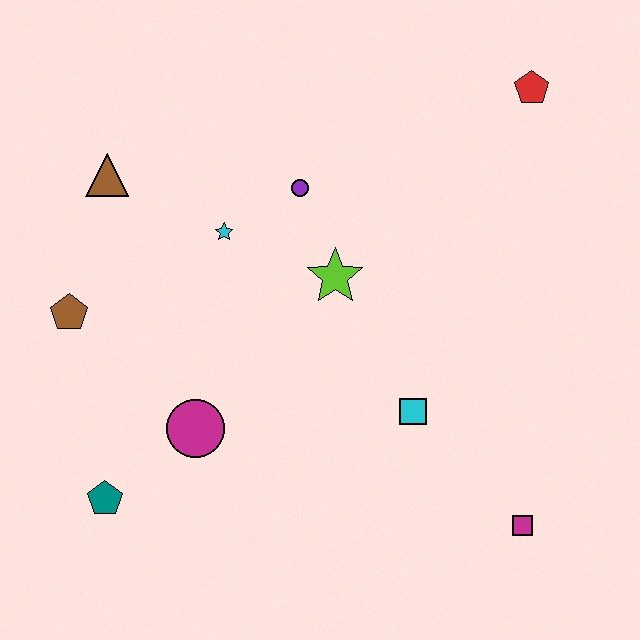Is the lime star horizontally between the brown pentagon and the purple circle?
No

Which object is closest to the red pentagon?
The purple circle is closest to the red pentagon.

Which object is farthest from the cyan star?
The magenta square is farthest from the cyan star.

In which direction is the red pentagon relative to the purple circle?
The red pentagon is to the right of the purple circle.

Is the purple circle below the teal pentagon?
No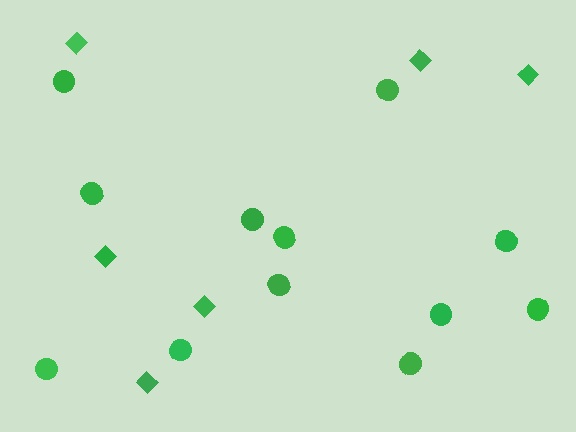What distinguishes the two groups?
There are 2 groups: one group of circles (12) and one group of diamonds (6).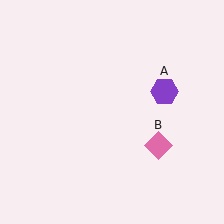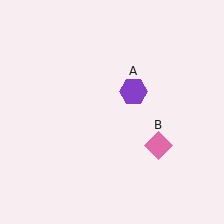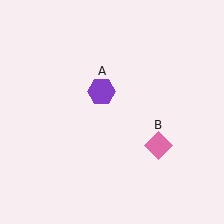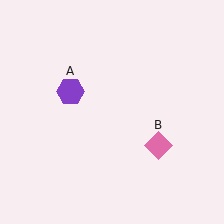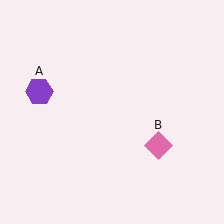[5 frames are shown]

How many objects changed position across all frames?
1 object changed position: purple hexagon (object A).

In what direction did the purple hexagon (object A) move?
The purple hexagon (object A) moved left.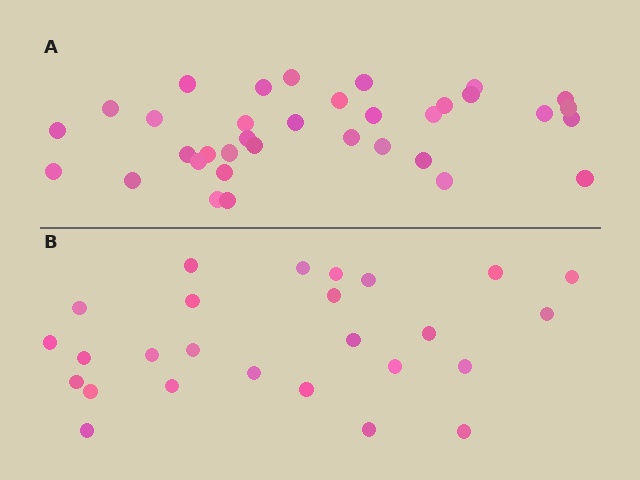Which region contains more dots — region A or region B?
Region A (the top region) has more dots.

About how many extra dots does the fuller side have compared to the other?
Region A has roughly 8 or so more dots than region B.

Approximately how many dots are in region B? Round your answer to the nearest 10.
About 30 dots. (The exact count is 26, which rounds to 30.)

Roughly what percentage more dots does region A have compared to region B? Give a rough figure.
About 35% more.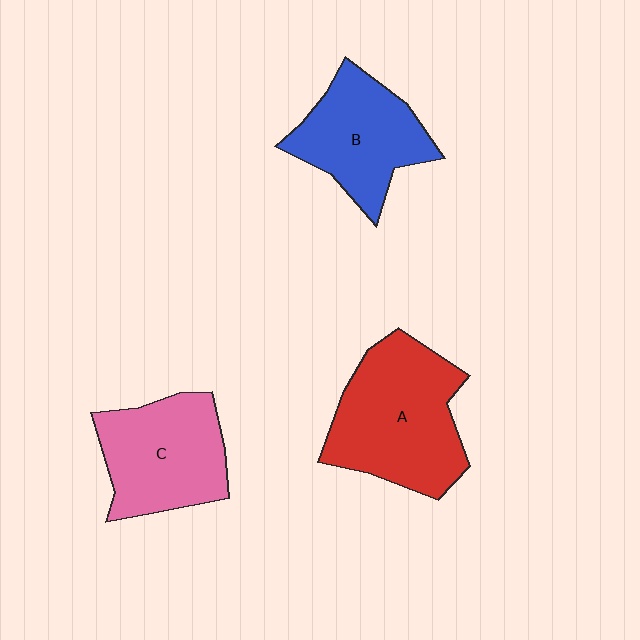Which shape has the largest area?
Shape A (red).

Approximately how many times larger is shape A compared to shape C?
Approximately 1.2 times.